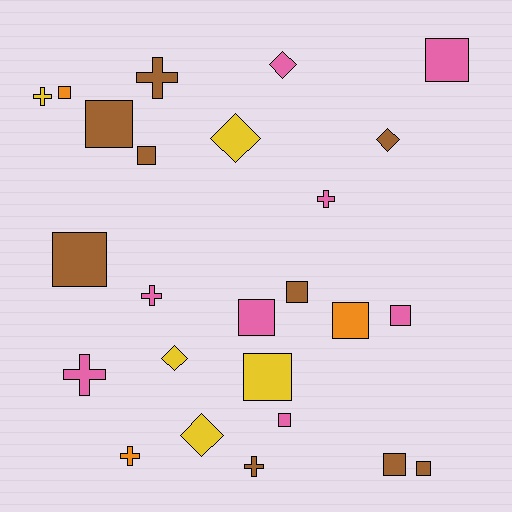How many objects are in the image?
There are 25 objects.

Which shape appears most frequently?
Square, with 13 objects.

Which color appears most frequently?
Brown, with 9 objects.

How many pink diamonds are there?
There is 1 pink diamond.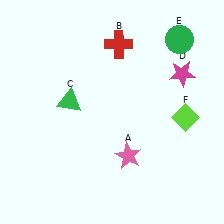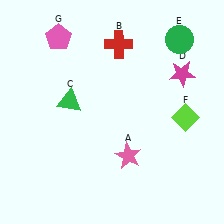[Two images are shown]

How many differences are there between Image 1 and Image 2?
There is 1 difference between the two images.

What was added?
A pink pentagon (G) was added in Image 2.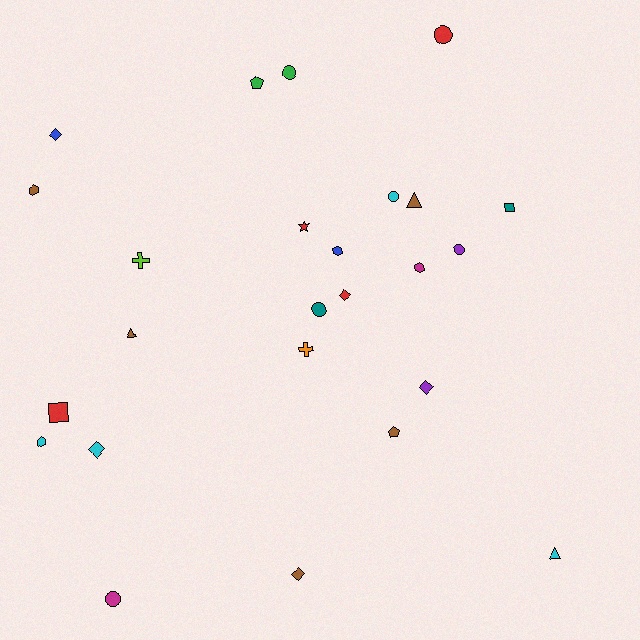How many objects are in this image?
There are 25 objects.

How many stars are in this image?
There is 1 star.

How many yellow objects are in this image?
There are no yellow objects.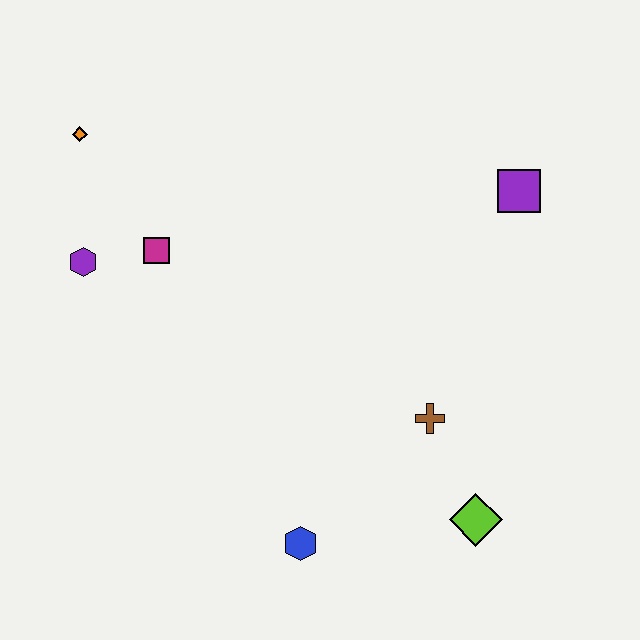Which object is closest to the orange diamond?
The purple hexagon is closest to the orange diamond.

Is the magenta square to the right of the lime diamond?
No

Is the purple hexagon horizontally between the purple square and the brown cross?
No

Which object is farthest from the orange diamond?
The lime diamond is farthest from the orange diamond.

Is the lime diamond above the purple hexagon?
No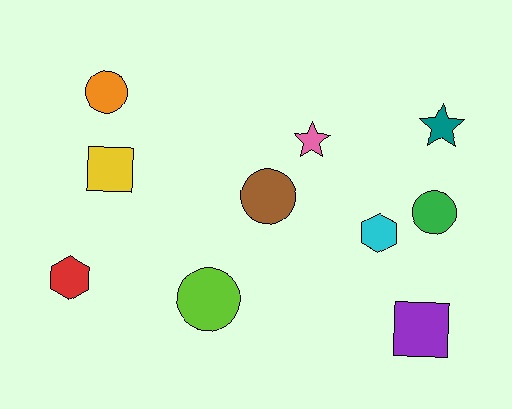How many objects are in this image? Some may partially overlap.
There are 10 objects.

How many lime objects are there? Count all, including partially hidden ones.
There is 1 lime object.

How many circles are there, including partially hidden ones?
There are 4 circles.